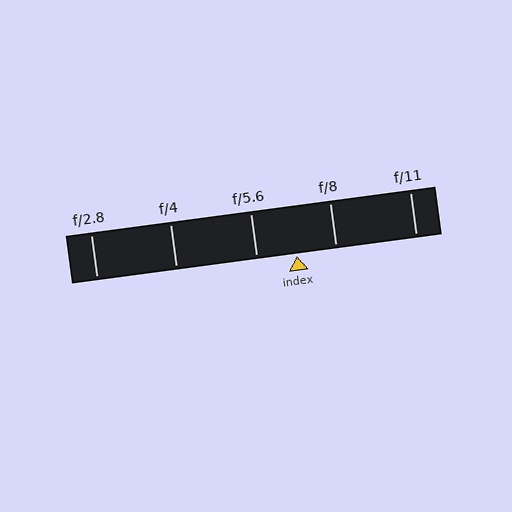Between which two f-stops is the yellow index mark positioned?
The index mark is between f/5.6 and f/8.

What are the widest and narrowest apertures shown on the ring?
The widest aperture shown is f/2.8 and the narrowest is f/11.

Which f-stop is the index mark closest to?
The index mark is closest to f/8.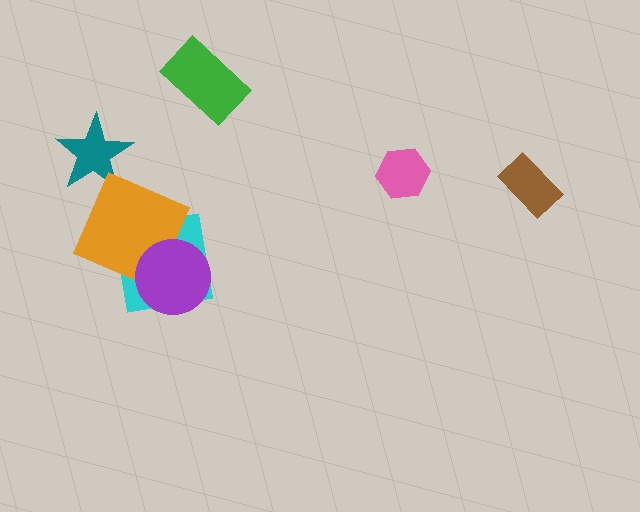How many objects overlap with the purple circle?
2 objects overlap with the purple circle.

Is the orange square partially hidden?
Yes, it is partially covered by another shape.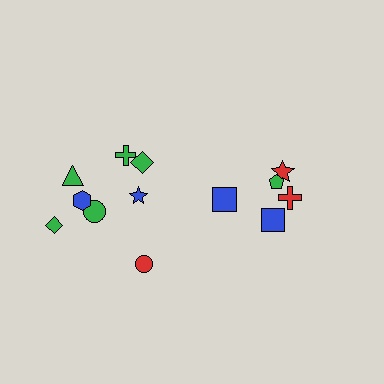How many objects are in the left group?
There are 8 objects.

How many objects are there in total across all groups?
There are 13 objects.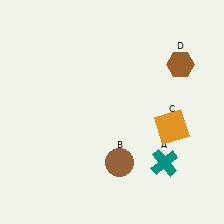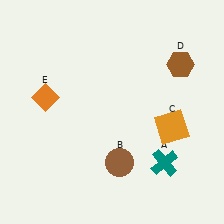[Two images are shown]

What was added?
An orange diamond (E) was added in Image 2.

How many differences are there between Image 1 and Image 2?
There is 1 difference between the two images.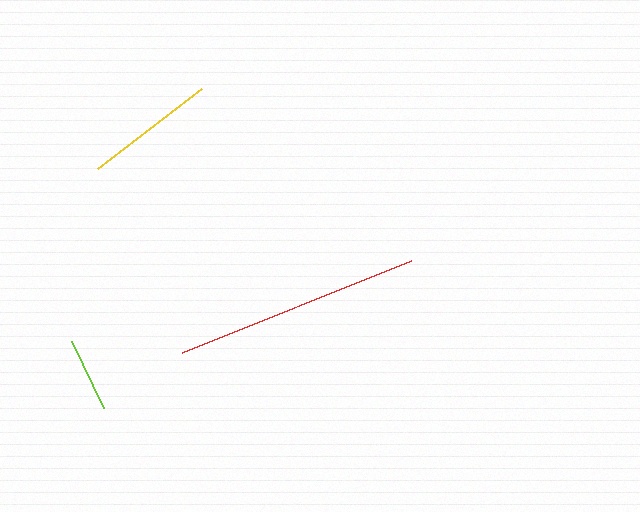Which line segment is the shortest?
The lime line is the shortest at approximately 74 pixels.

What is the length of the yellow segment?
The yellow segment is approximately 131 pixels long.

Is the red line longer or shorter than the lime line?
The red line is longer than the lime line.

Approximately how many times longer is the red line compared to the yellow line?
The red line is approximately 1.9 times the length of the yellow line.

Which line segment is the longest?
The red line is the longest at approximately 248 pixels.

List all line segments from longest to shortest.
From longest to shortest: red, yellow, lime.